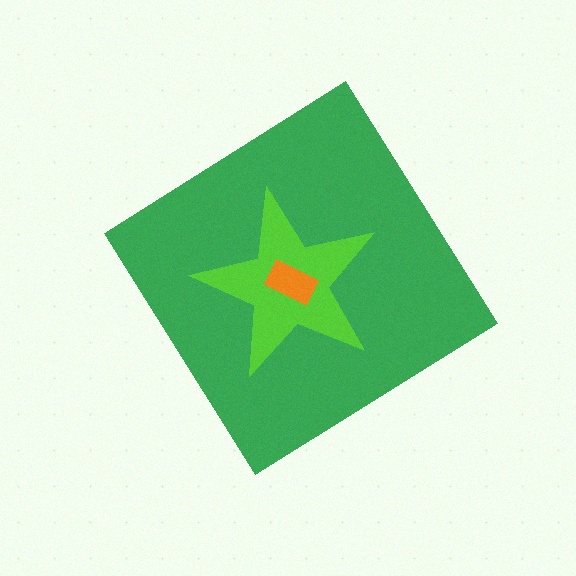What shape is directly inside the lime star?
The orange rectangle.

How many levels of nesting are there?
3.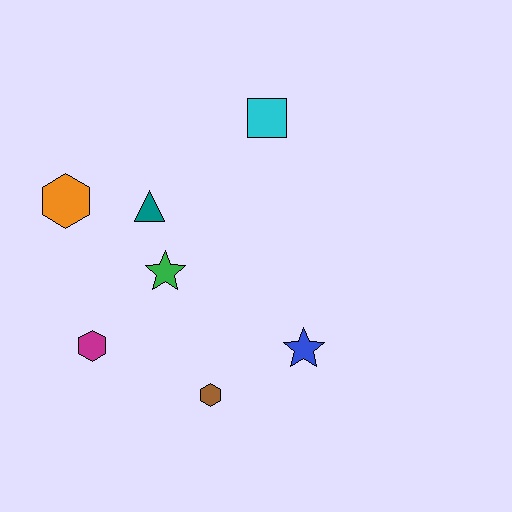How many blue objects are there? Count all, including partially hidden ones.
There is 1 blue object.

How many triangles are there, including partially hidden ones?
There is 1 triangle.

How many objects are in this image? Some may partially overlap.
There are 7 objects.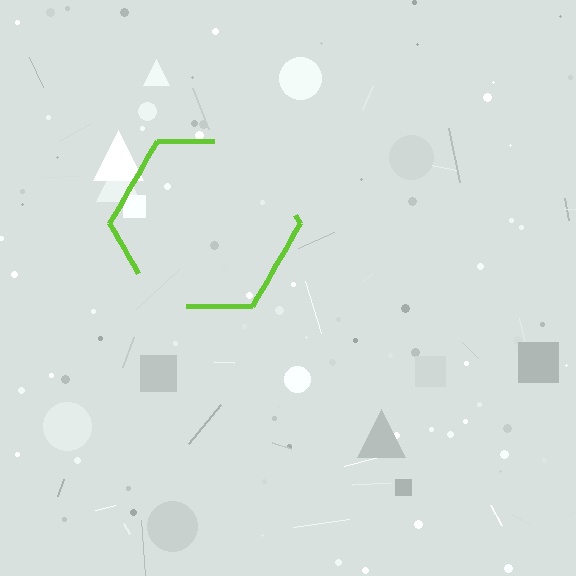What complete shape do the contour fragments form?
The contour fragments form a hexagon.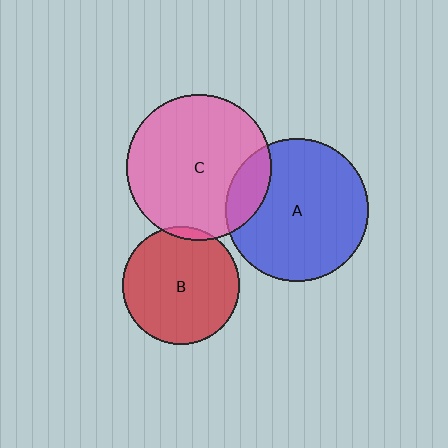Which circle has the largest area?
Circle C (pink).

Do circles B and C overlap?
Yes.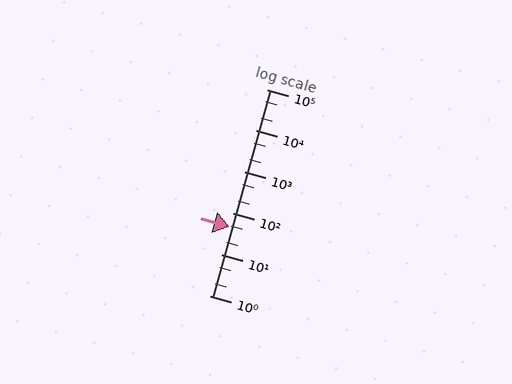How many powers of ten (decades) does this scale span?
The scale spans 5 decades, from 1 to 100000.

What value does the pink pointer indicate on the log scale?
The pointer indicates approximately 48.